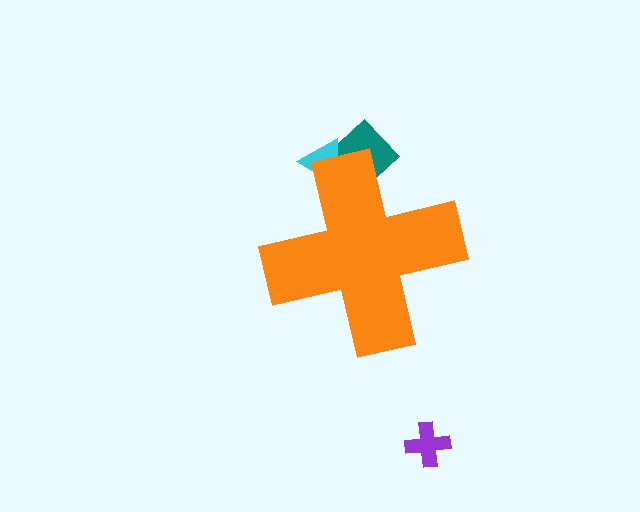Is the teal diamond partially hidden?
Yes, the teal diamond is partially hidden behind the orange cross.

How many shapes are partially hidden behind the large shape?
2 shapes are partially hidden.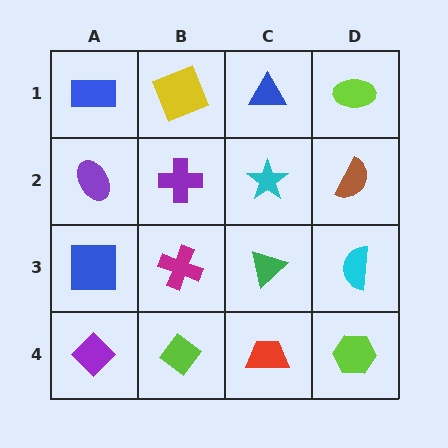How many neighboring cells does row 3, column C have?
4.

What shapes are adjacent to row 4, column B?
A magenta cross (row 3, column B), a purple diamond (row 4, column A), a red trapezoid (row 4, column C).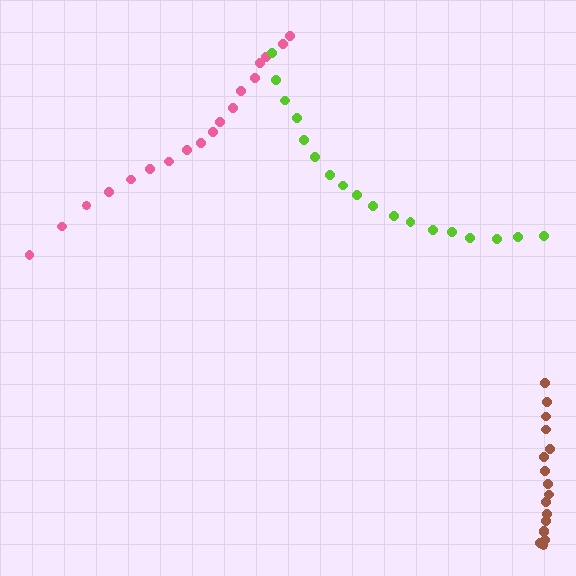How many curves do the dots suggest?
There are 3 distinct paths.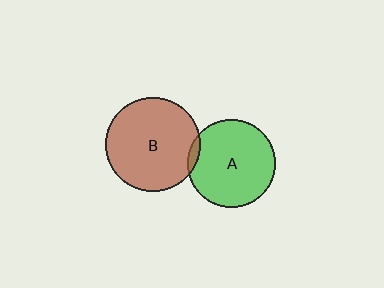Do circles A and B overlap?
Yes.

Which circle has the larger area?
Circle B (brown).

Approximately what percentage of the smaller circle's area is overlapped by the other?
Approximately 5%.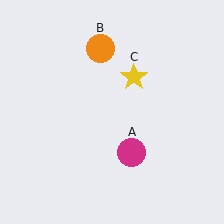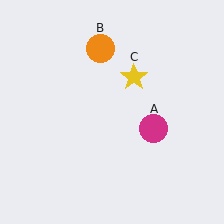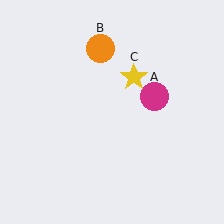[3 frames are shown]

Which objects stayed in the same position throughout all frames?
Orange circle (object B) and yellow star (object C) remained stationary.